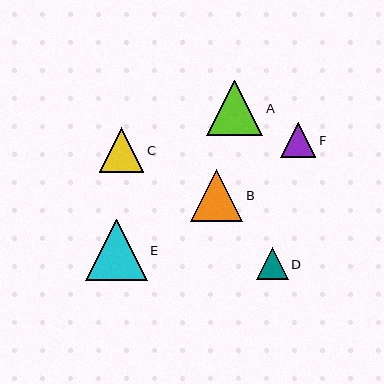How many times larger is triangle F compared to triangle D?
Triangle F is approximately 1.1 times the size of triangle D.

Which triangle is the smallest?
Triangle D is the smallest with a size of approximately 32 pixels.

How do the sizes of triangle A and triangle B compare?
Triangle A and triangle B are approximately the same size.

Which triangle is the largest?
Triangle E is the largest with a size of approximately 61 pixels.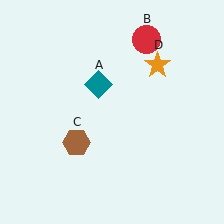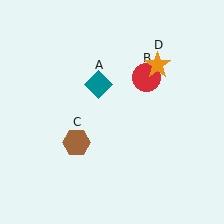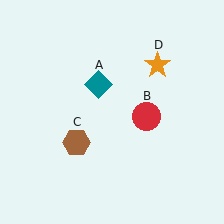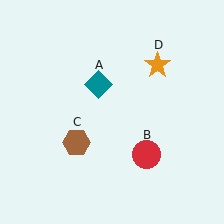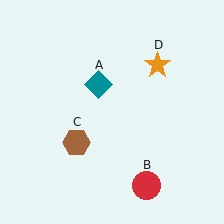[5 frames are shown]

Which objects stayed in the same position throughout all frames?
Teal diamond (object A) and brown hexagon (object C) and orange star (object D) remained stationary.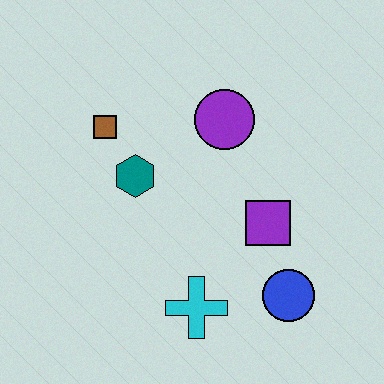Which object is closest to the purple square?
The blue circle is closest to the purple square.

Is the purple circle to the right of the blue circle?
No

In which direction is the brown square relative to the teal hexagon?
The brown square is above the teal hexagon.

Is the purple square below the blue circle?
No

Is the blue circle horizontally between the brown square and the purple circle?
No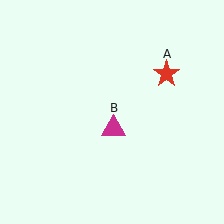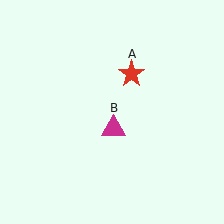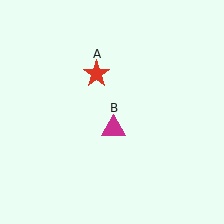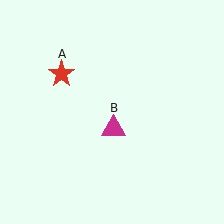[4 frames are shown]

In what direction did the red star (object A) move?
The red star (object A) moved left.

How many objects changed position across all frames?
1 object changed position: red star (object A).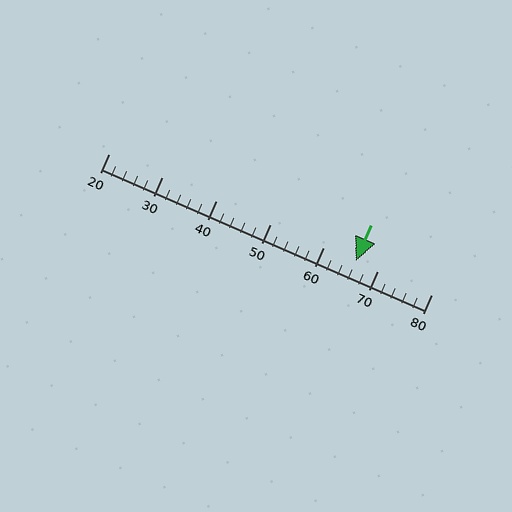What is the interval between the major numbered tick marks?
The major tick marks are spaced 10 units apart.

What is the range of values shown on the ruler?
The ruler shows values from 20 to 80.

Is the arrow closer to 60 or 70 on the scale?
The arrow is closer to 70.